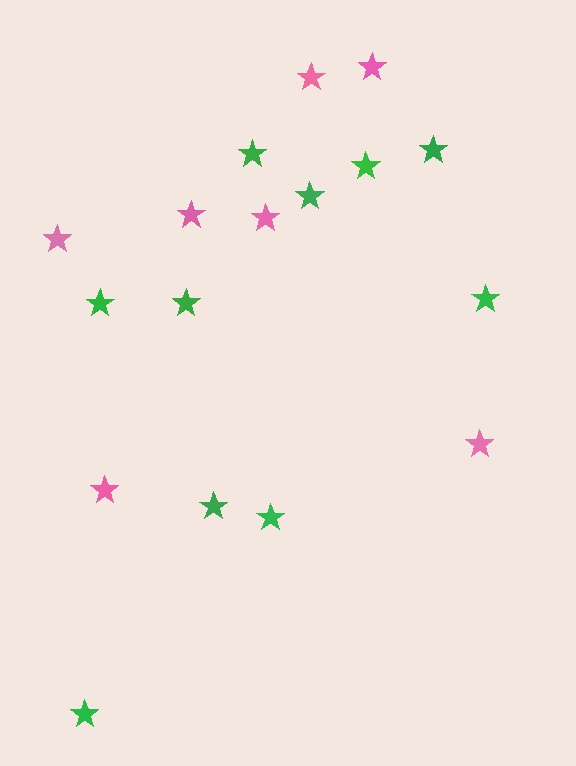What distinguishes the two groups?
There are 2 groups: one group of pink stars (7) and one group of green stars (10).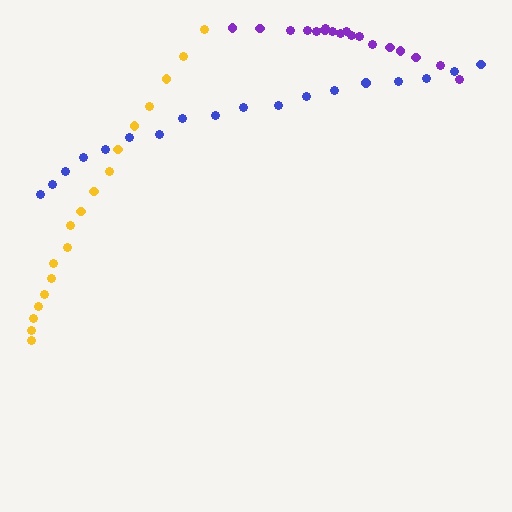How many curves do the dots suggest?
There are 3 distinct paths.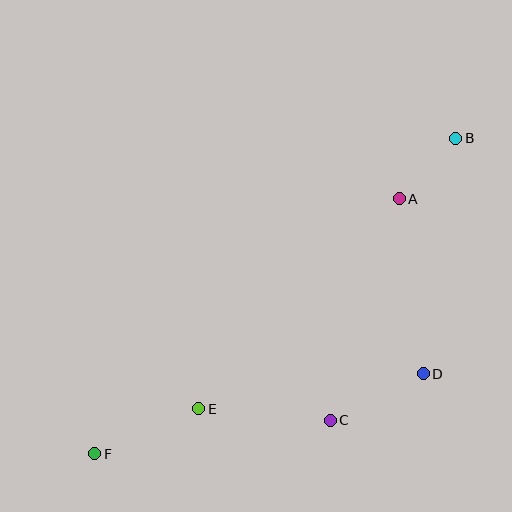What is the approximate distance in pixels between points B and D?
The distance between B and D is approximately 238 pixels.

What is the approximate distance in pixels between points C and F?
The distance between C and F is approximately 238 pixels.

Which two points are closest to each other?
Points A and B are closest to each other.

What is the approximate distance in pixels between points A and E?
The distance between A and E is approximately 290 pixels.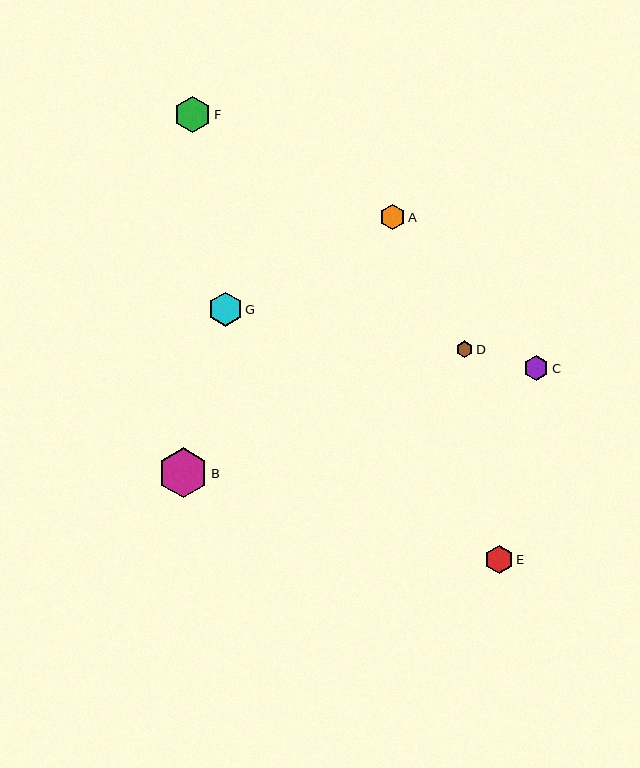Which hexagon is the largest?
Hexagon B is the largest with a size of approximately 50 pixels.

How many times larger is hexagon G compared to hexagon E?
Hexagon G is approximately 1.2 times the size of hexagon E.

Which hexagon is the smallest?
Hexagon D is the smallest with a size of approximately 17 pixels.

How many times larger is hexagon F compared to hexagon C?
Hexagon F is approximately 1.5 times the size of hexagon C.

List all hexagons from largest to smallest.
From largest to smallest: B, F, G, E, A, C, D.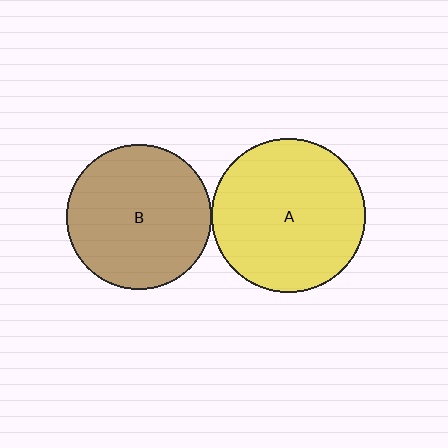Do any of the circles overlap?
No, none of the circles overlap.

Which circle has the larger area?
Circle A (yellow).